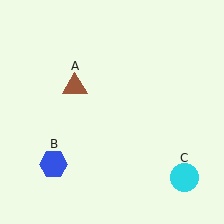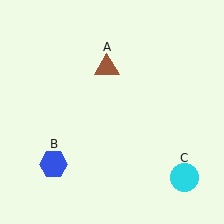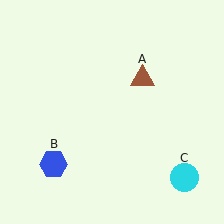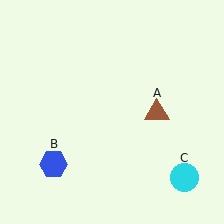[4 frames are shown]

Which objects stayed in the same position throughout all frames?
Blue hexagon (object B) and cyan circle (object C) remained stationary.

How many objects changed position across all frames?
1 object changed position: brown triangle (object A).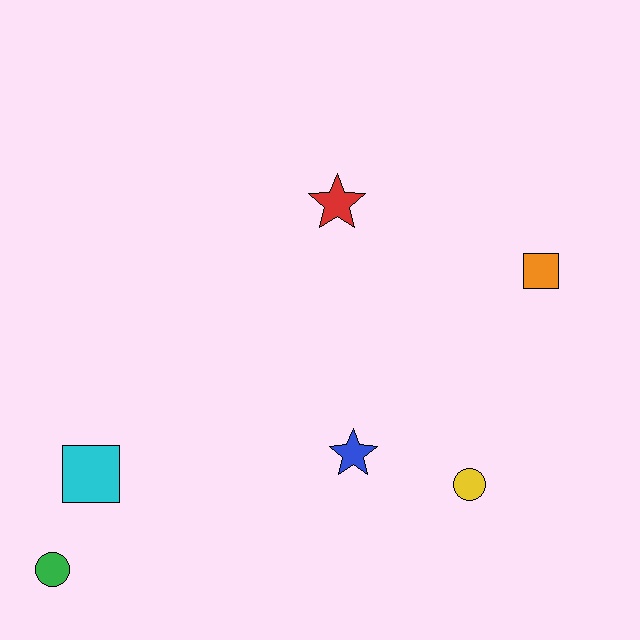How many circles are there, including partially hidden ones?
There are 2 circles.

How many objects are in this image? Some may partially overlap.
There are 6 objects.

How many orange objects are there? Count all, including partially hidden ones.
There is 1 orange object.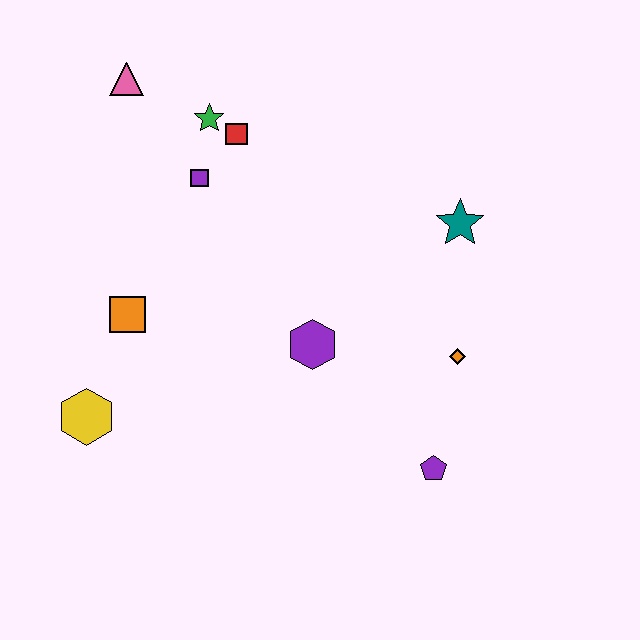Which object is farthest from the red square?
The purple pentagon is farthest from the red square.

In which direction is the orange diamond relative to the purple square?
The orange diamond is to the right of the purple square.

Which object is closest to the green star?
The red square is closest to the green star.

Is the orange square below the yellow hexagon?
No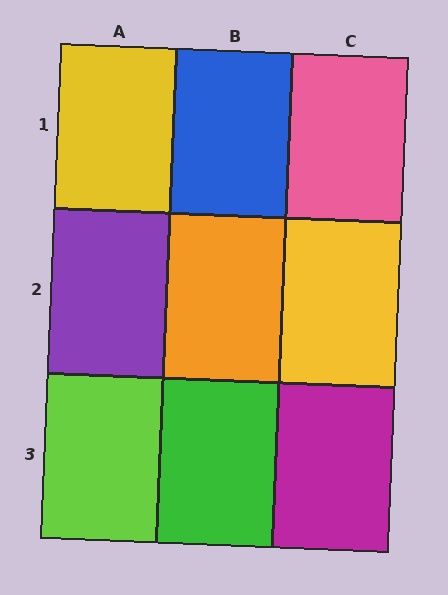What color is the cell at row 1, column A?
Yellow.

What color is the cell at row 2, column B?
Orange.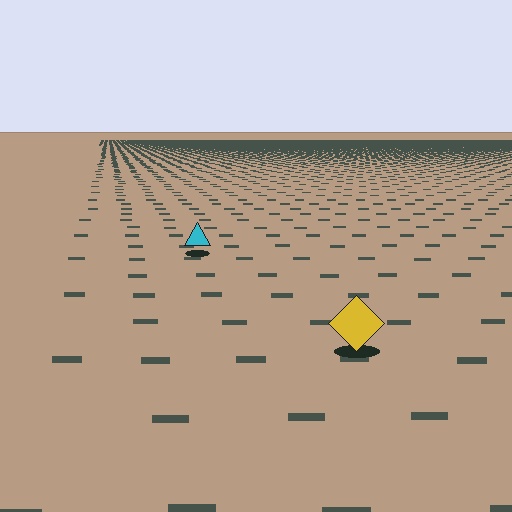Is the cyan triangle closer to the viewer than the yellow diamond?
No. The yellow diamond is closer — you can tell from the texture gradient: the ground texture is coarser near it.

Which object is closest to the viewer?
The yellow diamond is closest. The texture marks near it are larger and more spread out.